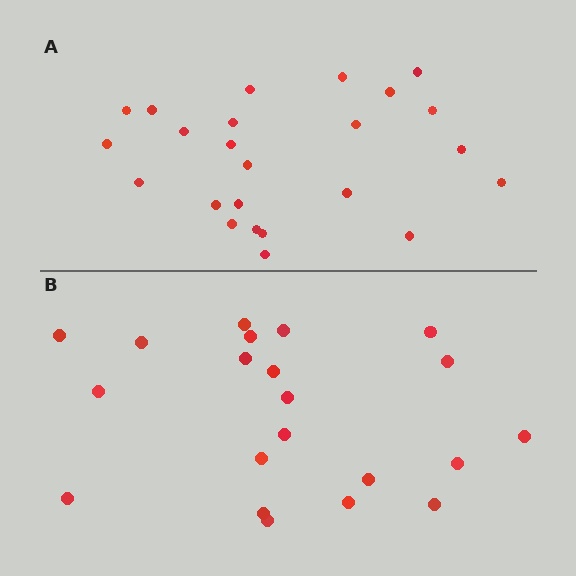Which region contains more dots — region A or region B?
Region A (the top region) has more dots.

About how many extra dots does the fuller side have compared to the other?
Region A has just a few more — roughly 2 or 3 more dots than region B.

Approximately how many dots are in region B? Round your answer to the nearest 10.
About 20 dots. (The exact count is 21, which rounds to 20.)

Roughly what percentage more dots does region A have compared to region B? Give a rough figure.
About 15% more.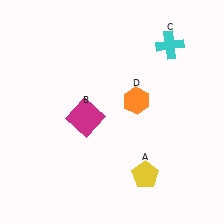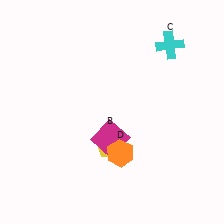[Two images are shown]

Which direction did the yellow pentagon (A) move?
The yellow pentagon (A) moved left.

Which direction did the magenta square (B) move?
The magenta square (B) moved right.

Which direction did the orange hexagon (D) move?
The orange hexagon (D) moved down.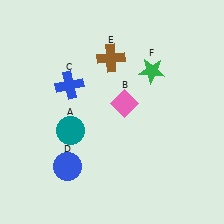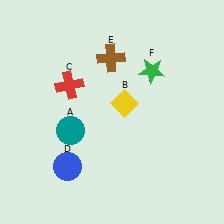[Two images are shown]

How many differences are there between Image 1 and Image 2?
There are 2 differences between the two images.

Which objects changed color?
B changed from pink to yellow. C changed from blue to red.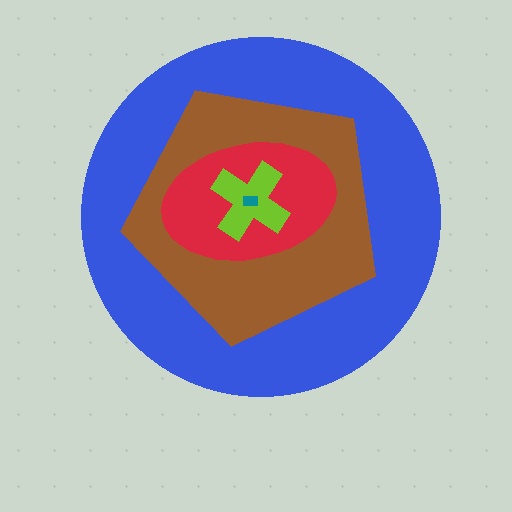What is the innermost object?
The teal rectangle.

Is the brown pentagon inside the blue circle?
Yes.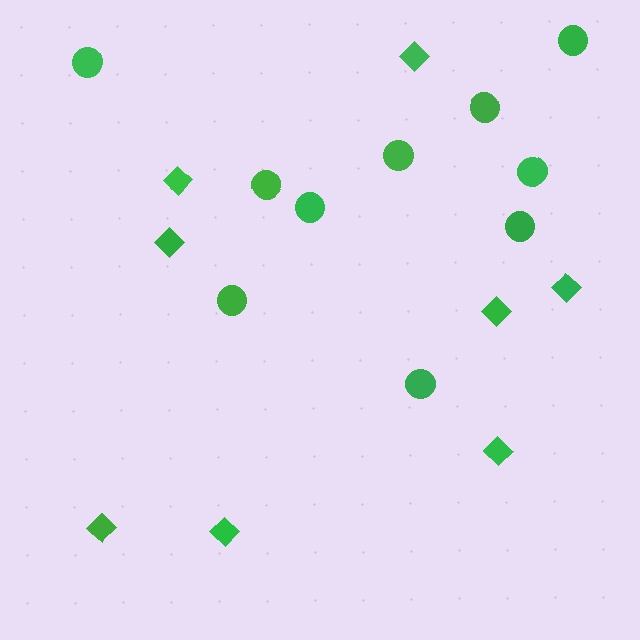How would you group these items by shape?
There are 2 groups: one group of diamonds (8) and one group of circles (10).